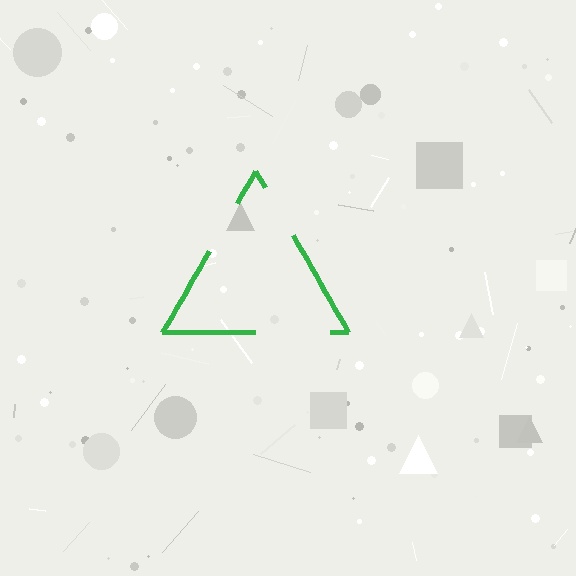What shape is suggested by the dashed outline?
The dashed outline suggests a triangle.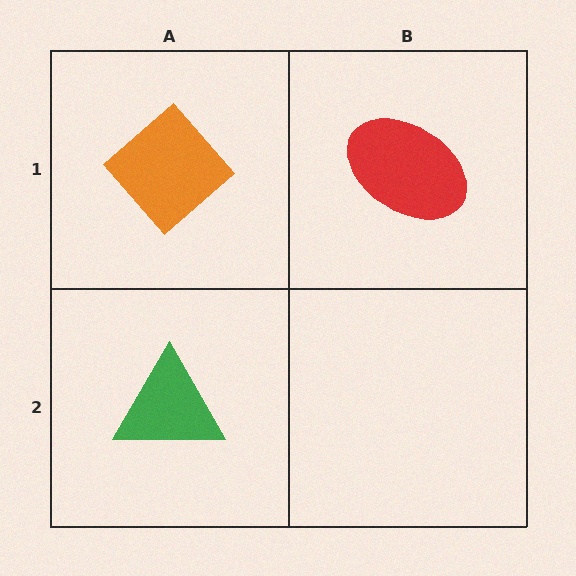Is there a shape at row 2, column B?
No, that cell is empty.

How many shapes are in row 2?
1 shape.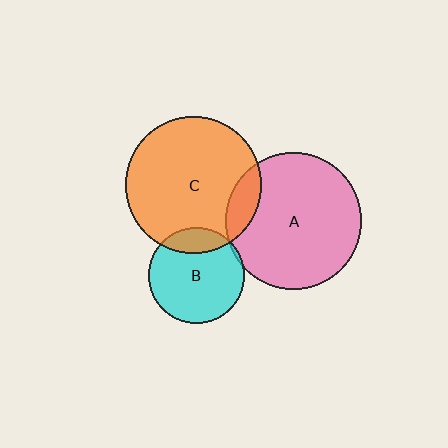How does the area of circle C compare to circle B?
Approximately 2.0 times.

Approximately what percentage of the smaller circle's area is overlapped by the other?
Approximately 5%.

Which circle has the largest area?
Circle A (pink).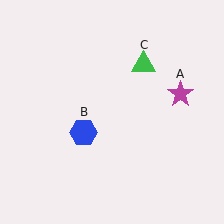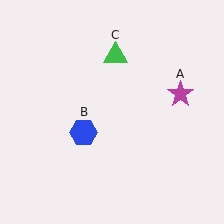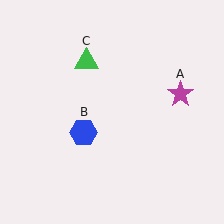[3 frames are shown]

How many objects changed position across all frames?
1 object changed position: green triangle (object C).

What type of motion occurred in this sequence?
The green triangle (object C) rotated counterclockwise around the center of the scene.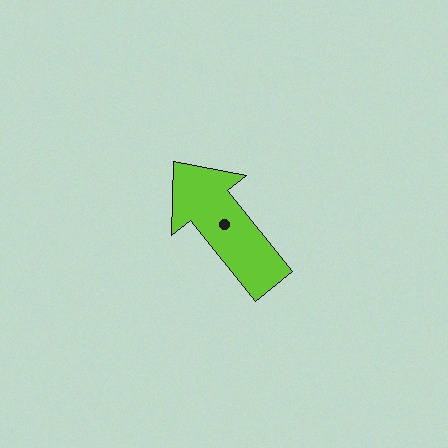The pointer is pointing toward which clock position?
Roughly 11 o'clock.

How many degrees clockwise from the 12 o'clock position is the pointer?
Approximately 321 degrees.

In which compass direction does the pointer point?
Northwest.